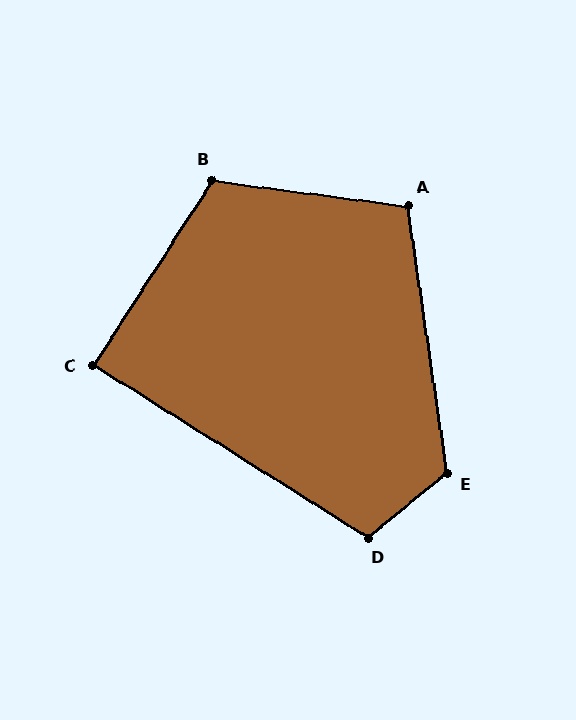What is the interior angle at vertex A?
Approximately 106 degrees (obtuse).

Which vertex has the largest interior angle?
E, at approximately 121 degrees.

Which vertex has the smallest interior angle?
C, at approximately 89 degrees.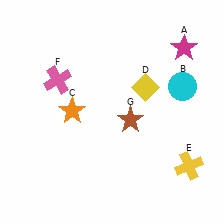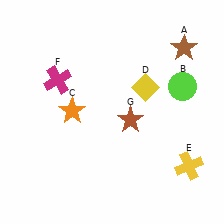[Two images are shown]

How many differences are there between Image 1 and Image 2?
There are 3 differences between the two images.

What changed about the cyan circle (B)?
In Image 1, B is cyan. In Image 2, it changed to lime.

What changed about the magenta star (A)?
In Image 1, A is magenta. In Image 2, it changed to brown.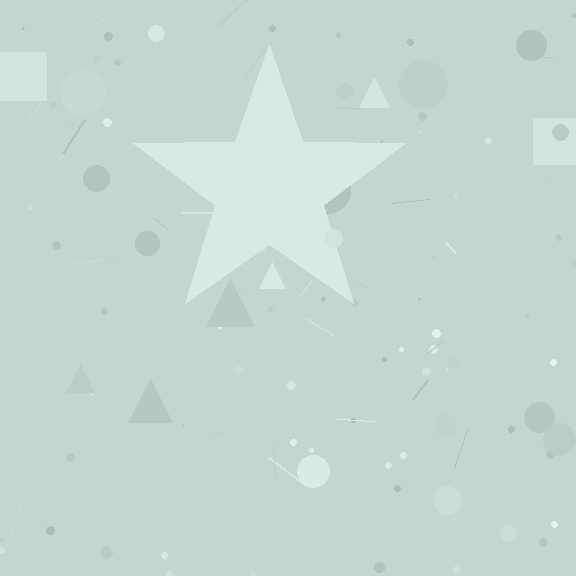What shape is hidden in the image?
A star is hidden in the image.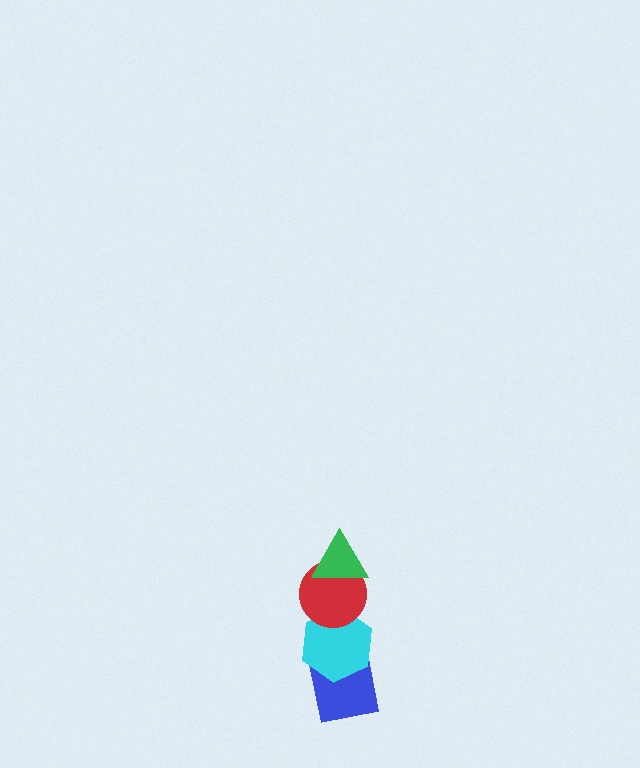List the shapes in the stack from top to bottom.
From top to bottom: the green triangle, the red circle, the cyan hexagon, the blue square.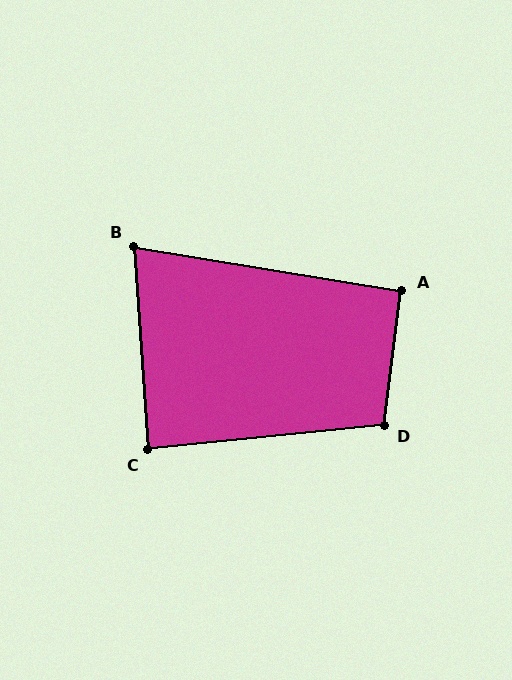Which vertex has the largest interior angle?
D, at approximately 103 degrees.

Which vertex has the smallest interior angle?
B, at approximately 77 degrees.